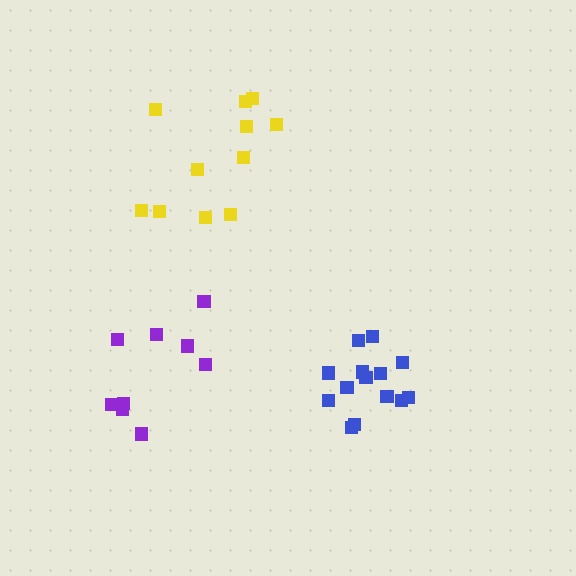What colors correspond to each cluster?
The clusters are colored: blue, yellow, purple.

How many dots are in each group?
Group 1: 14 dots, Group 2: 11 dots, Group 3: 9 dots (34 total).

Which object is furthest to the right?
The blue cluster is rightmost.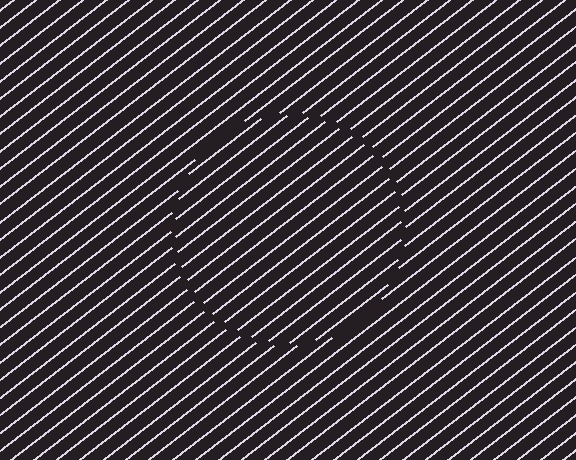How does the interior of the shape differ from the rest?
The interior of the shape contains the same grating, shifted by half a period — the contour is defined by the phase discontinuity where line-ends from the inner and outer gratings abut.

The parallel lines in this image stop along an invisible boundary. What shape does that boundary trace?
An illusory circle. The interior of the shape contains the same grating, shifted by half a period — the contour is defined by the phase discontinuity where line-ends from the inner and outer gratings abut.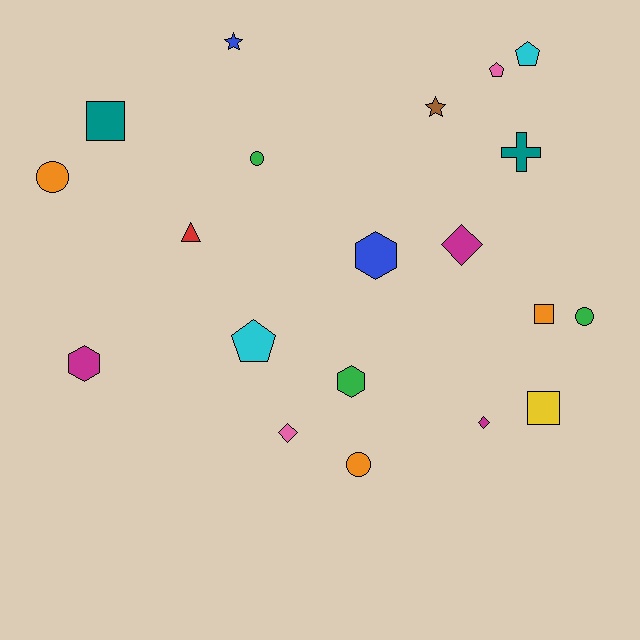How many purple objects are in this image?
There are no purple objects.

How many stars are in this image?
There are 2 stars.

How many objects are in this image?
There are 20 objects.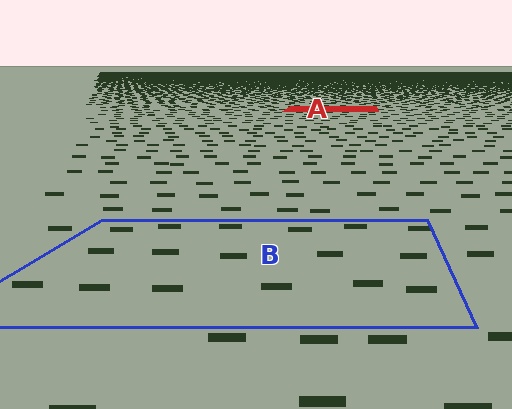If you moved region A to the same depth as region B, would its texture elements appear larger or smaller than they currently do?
They would appear larger. At a closer depth, the same texture elements are projected at a bigger on-screen size.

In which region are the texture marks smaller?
The texture marks are smaller in region A, because it is farther away.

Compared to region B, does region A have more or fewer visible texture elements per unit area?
Region A has more texture elements per unit area — they are packed more densely because it is farther away.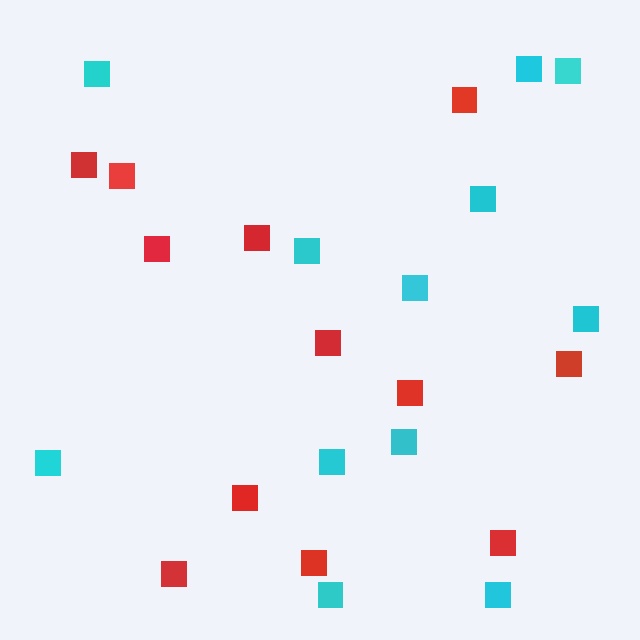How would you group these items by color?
There are 2 groups: one group of cyan squares (12) and one group of red squares (12).